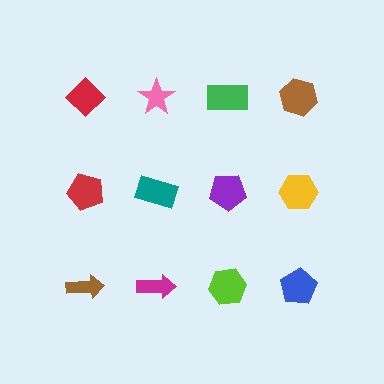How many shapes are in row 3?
4 shapes.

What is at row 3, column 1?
A brown arrow.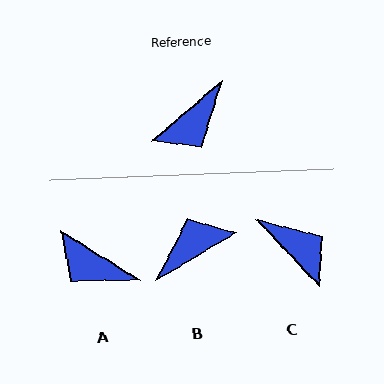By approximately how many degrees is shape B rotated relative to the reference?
Approximately 170 degrees counter-clockwise.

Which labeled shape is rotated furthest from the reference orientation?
B, about 170 degrees away.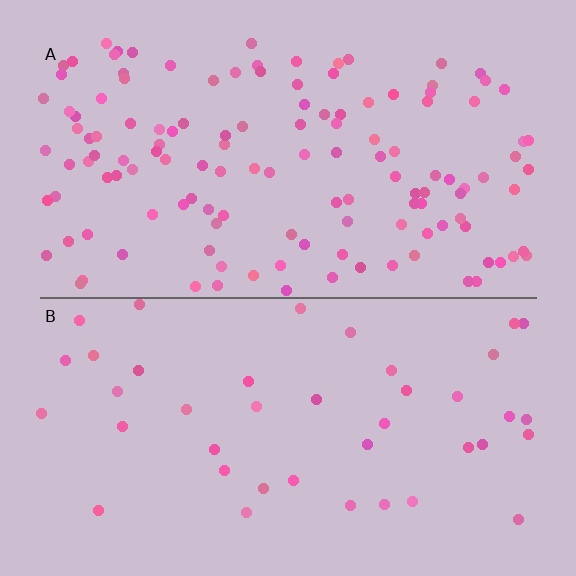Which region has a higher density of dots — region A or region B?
A (the top).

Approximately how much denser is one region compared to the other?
Approximately 3.2× — region A over region B.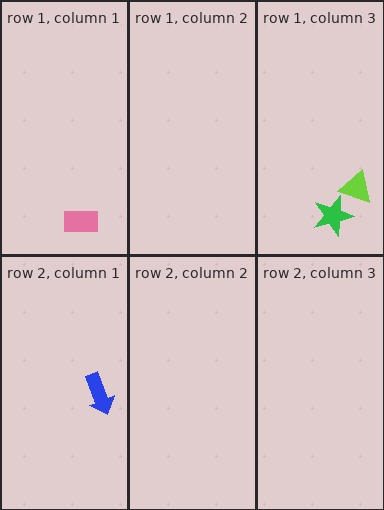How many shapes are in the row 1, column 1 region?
1.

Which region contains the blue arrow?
The row 2, column 1 region.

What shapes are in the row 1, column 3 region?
The lime triangle, the green star.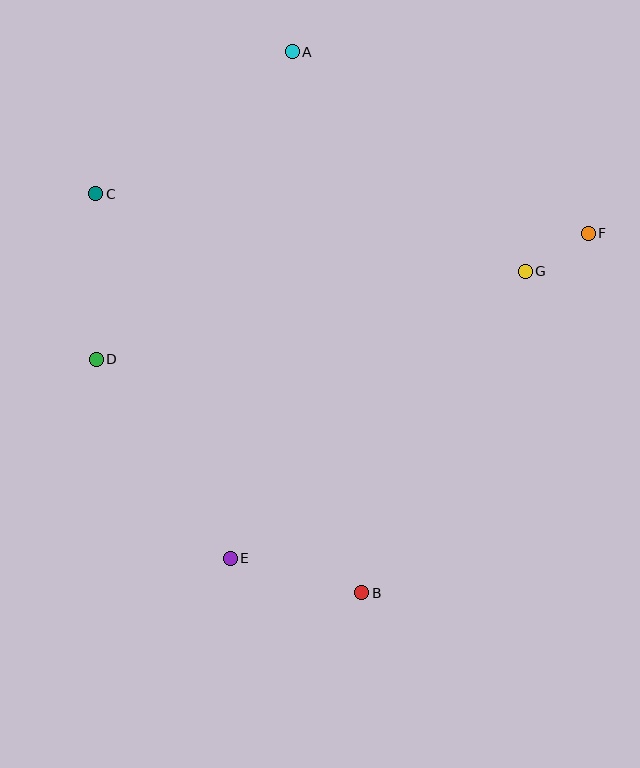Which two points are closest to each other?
Points F and G are closest to each other.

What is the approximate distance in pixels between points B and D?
The distance between B and D is approximately 354 pixels.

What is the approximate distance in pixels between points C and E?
The distance between C and E is approximately 388 pixels.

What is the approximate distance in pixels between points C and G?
The distance between C and G is approximately 436 pixels.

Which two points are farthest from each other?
Points A and B are farthest from each other.